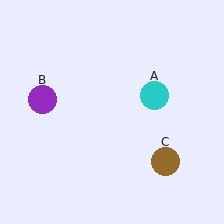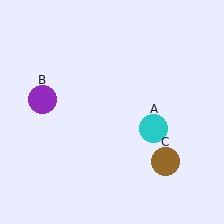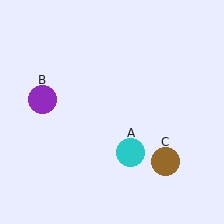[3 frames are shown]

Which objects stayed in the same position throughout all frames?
Purple circle (object B) and brown circle (object C) remained stationary.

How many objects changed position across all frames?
1 object changed position: cyan circle (object A).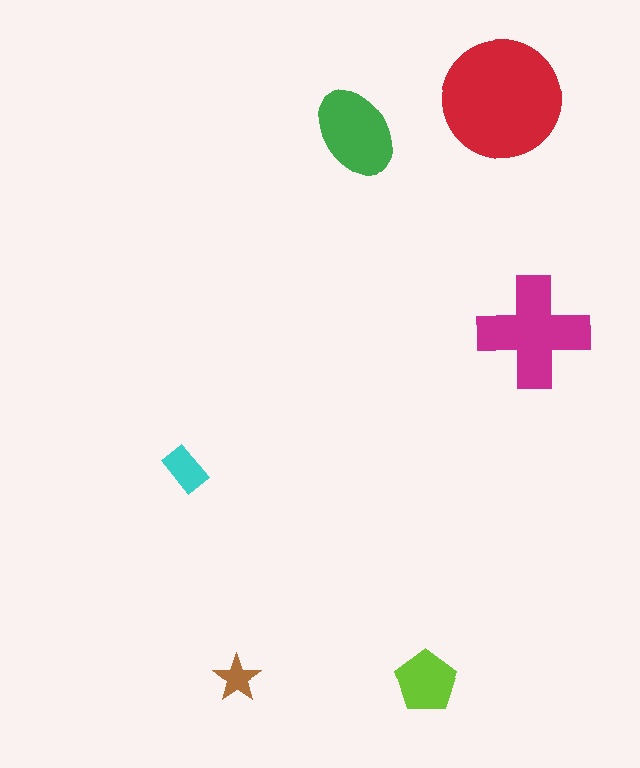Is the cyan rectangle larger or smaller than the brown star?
Larger.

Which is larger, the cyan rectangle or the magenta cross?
The magenta cross.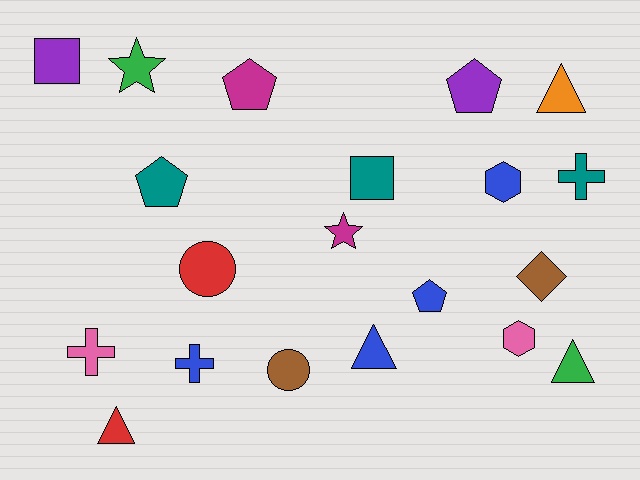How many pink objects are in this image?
There are 2 pink objects.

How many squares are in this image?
There are 2 squares.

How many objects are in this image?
There are 20 objects.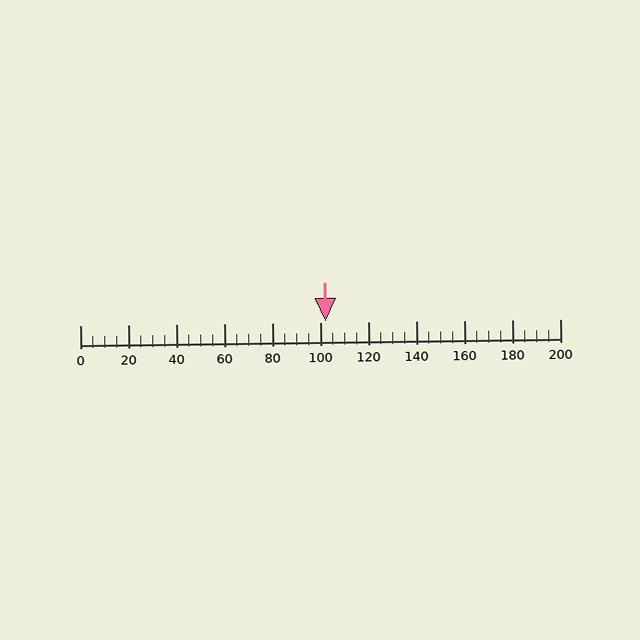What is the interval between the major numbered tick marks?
The major tick marks are spaced 20 units apart.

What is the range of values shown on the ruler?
The ruler shows values from 0 to 200.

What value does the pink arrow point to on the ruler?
The pink arrow points to approximately 102.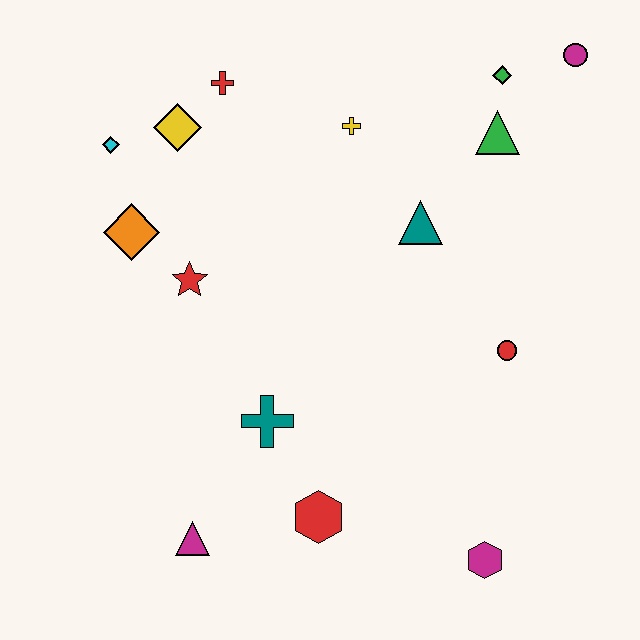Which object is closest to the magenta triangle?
The red hexagon is closest to the magenta triangle.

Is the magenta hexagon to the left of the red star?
No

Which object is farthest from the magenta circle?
The magenta triangle is farthest from the magenta circle.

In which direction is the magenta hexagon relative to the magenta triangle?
The magenta hexagon is to the right of the magenta triangle.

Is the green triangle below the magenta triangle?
No